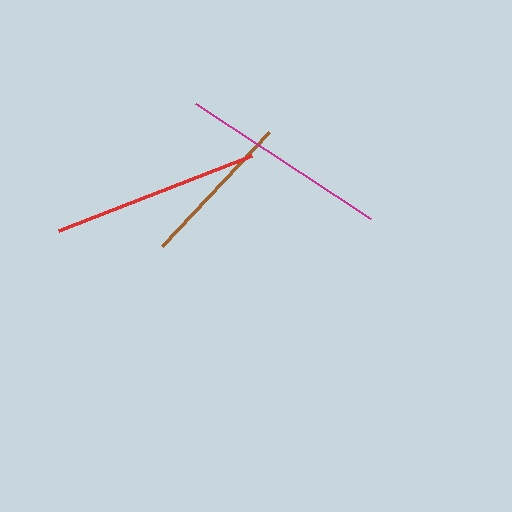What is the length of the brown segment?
The brown segment is approximately 157 pixels long.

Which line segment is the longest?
The magenta line is the longest at approximately 209 pixels.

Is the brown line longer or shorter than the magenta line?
The magenta line is longer than the brown line.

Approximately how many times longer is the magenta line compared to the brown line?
The magenta line is approximately 1.3 times the length of the brown line.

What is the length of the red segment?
The red segment is approximately 207 pixels long.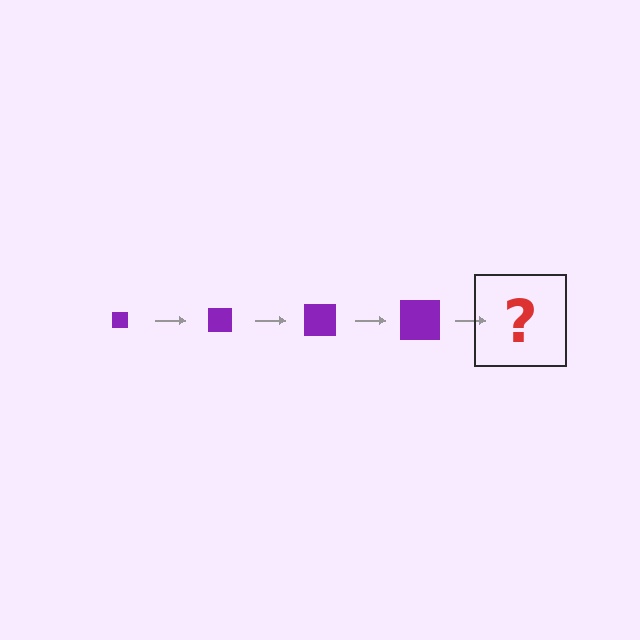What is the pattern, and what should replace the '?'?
The pattern is that the square gets progressively larger each step. The '?' should be a purple square, larger than the previous one.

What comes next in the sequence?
The next element should be a purple square, larger than the previous one.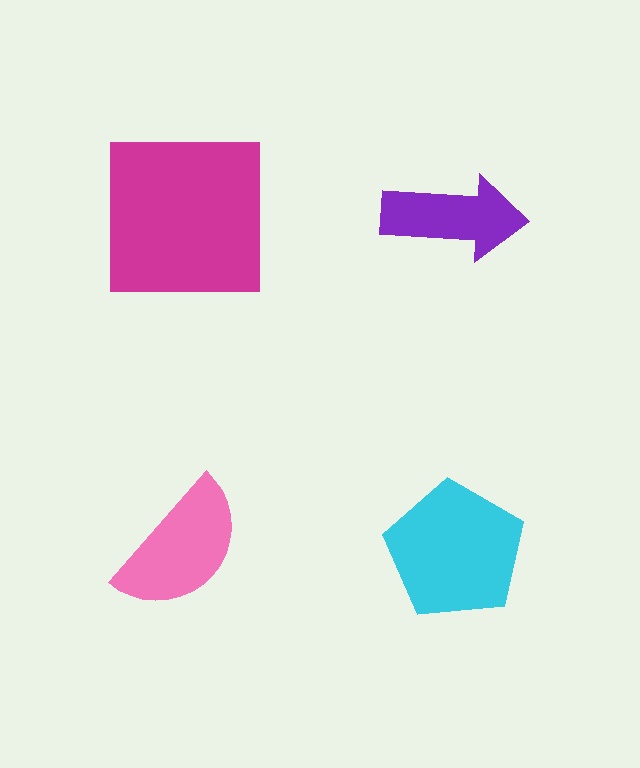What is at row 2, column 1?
A pink semicircle.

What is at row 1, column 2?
A purple arrow.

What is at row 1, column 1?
A magenta square.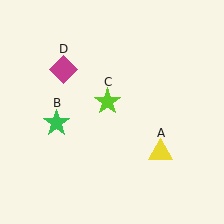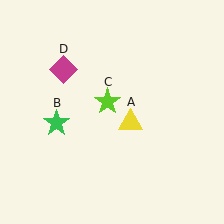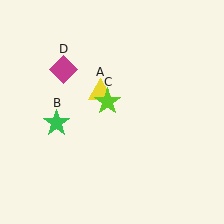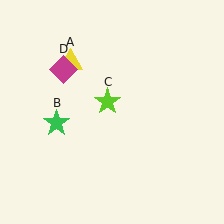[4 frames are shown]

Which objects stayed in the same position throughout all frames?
Green star (object B) and lime star (object C) and magenta diamond (object D) remained stationary.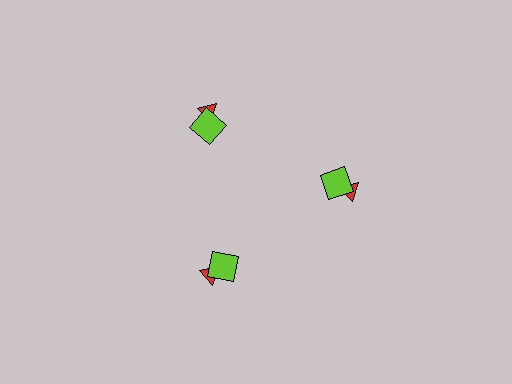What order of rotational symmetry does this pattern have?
This pattern has 3-fold rotational symmetry.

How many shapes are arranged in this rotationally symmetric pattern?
There are 6 shapes, arranged in 3 groups of 2.